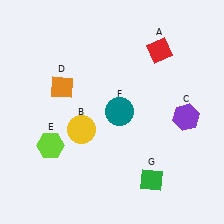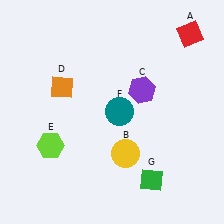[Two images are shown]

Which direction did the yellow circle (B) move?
The yellow circle (B) moved right.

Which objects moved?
The objects that moved are: the red diamond (A), the yellow circle (B), the purple hexagon (C).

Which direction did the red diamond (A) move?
The red diamond (A) moved right.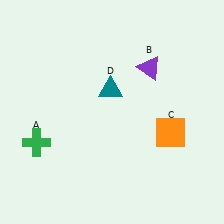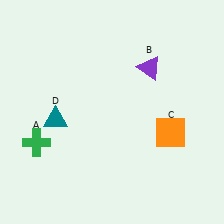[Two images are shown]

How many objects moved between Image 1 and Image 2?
1 object moved between the two images.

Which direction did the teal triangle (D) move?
The teal triangle (D) moved left.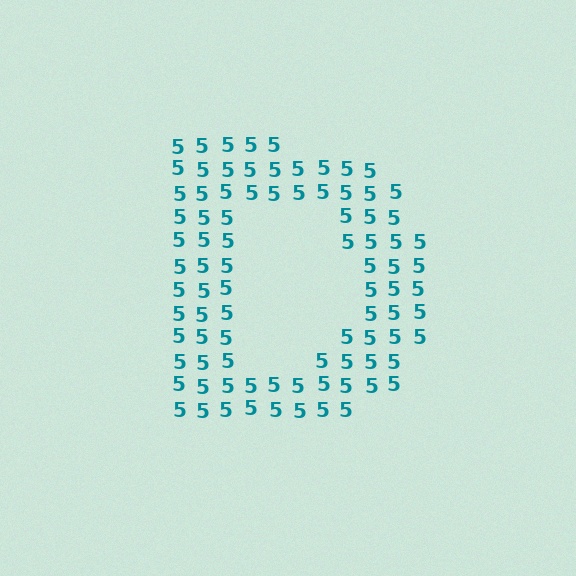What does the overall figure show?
The overall figure shows the letter D.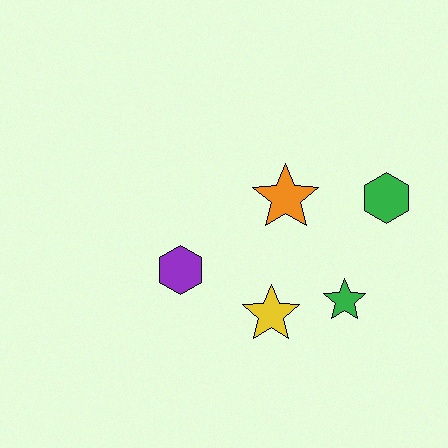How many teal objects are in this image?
There are no teal objects.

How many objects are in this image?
There are 5 objects.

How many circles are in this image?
There are no circles.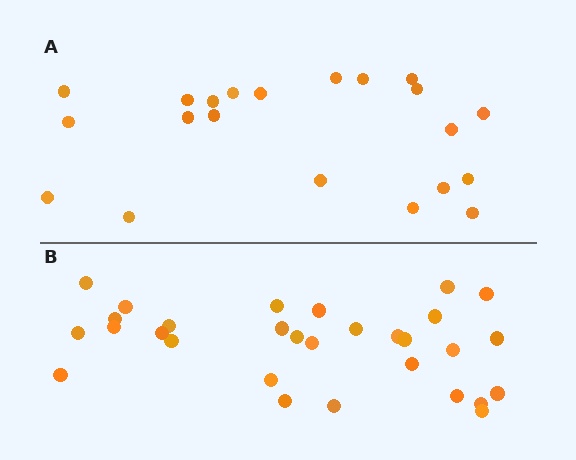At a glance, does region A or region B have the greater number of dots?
Region B (the bottom region) has more dots.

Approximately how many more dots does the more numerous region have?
Region B has roughly 8 or so more dots than region A.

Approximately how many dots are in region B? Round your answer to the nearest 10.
About 30 dots.